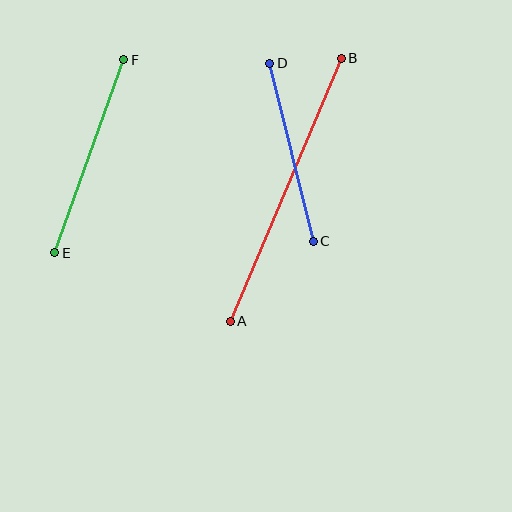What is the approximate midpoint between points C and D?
The midpoint is at approximately (291, 152) pixels.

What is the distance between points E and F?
The distance is approximately 205 pixels.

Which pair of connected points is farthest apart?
Points A and B are farthest apart.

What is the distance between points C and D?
The distance is approximately 183 pixels.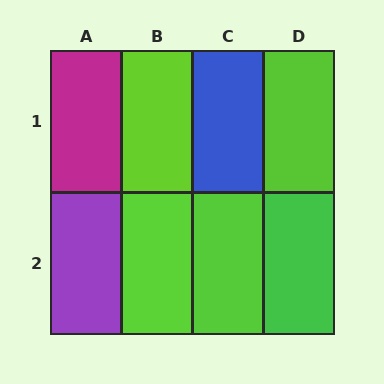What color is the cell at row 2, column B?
Lime.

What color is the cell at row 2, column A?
Purple.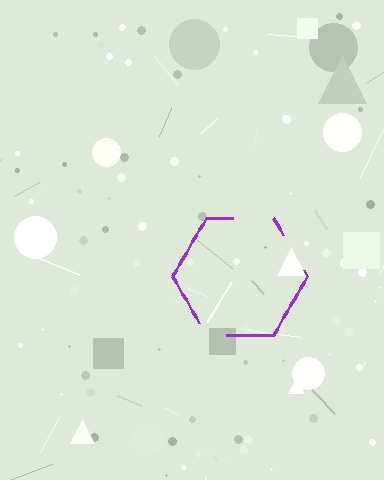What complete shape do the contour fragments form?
The contour fragments form a hexagon.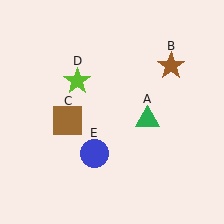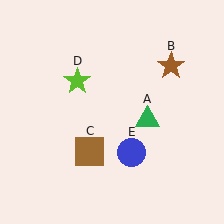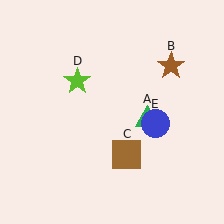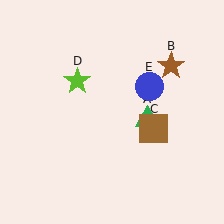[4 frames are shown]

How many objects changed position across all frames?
2 objects changed position: brown square (object C), blue circle (object E).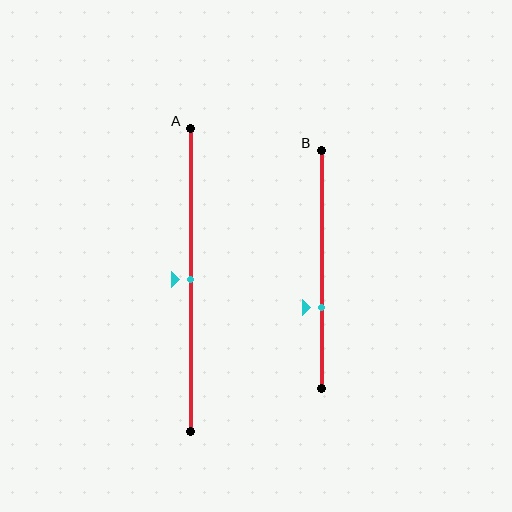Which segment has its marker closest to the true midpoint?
Segment A has its marker closest to the true midpoint.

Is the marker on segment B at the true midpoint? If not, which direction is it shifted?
No, the marker on segment B is shifted downward by about 16% of the segment length.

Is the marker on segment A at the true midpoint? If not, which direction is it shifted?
Yes, the marker on segment A is at the true midpoint.